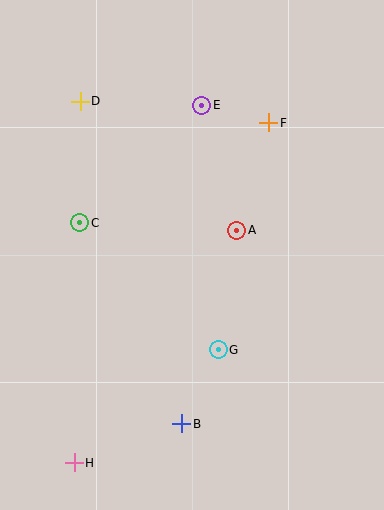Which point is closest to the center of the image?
Point A at (237, 230) is closest to the center.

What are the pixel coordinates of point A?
Point A is at (237, 230).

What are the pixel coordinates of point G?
Point G is at (218, 350).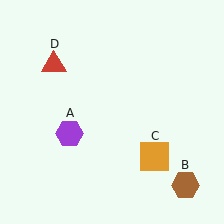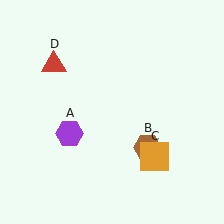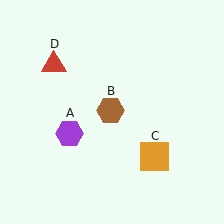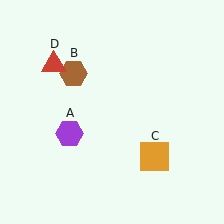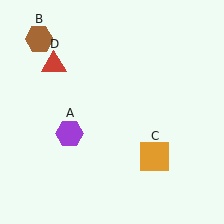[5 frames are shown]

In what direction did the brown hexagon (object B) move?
The brown hexagon (object B) moved up and to the left.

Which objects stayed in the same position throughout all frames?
Purple hexagon (object A) and orange square (object C) and red triangle (object D) remained stationary.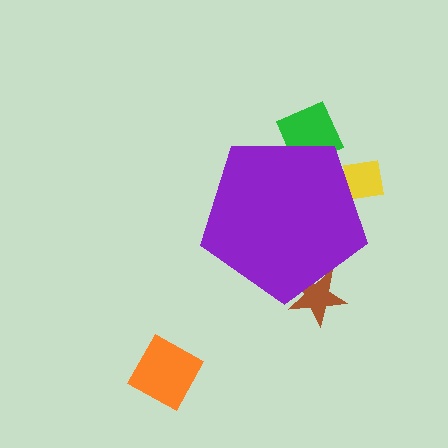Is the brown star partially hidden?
Yes, the brown star is partially hidden behind the purple pentagon.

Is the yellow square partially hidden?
Yes, the yellow square is partially hidden behind the purple pentagon.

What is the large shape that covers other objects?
A purple pentagon.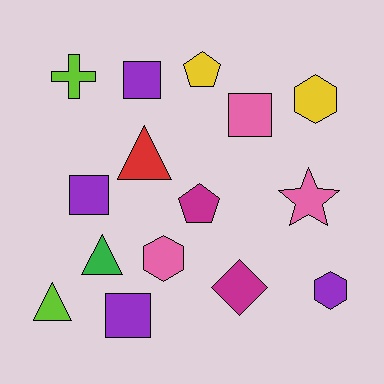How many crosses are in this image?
There is 1 cross.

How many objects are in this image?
There are 15 objects.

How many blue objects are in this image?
There are no blue objects.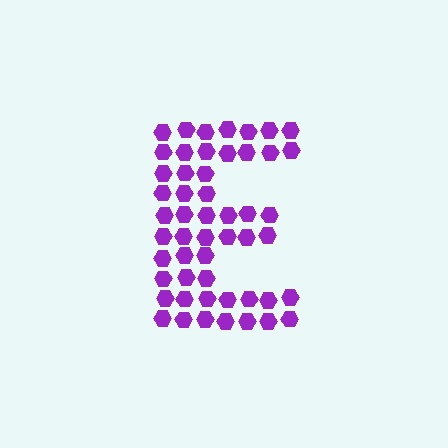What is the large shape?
The large shape is the letter E.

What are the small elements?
The small elements are hexagons.